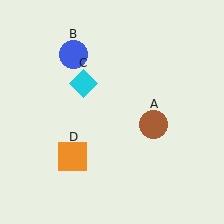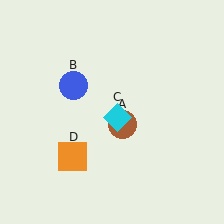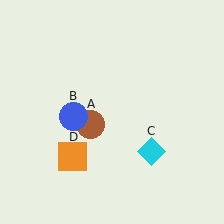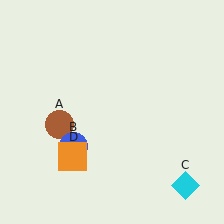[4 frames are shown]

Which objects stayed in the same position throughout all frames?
Orange square (object D) remained stationary.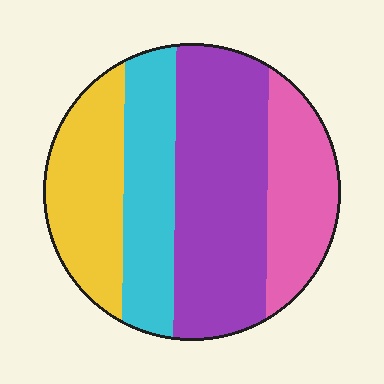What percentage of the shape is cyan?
Cyan covers roughly 20% of the shape.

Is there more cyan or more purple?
Purple.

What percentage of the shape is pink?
Pink covers roughly 20% of the shape.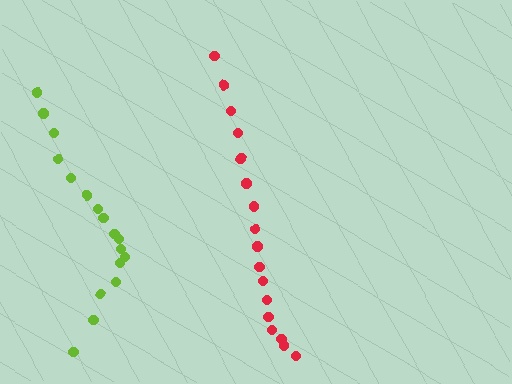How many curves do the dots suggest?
There are 2 distinct paths.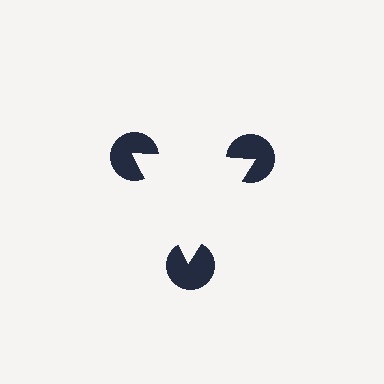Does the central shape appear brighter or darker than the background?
It typically appears slightly brighter than the background, even though no actual brightness change is drawn.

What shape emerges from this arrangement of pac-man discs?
An illusory triangle — its edges are inferred from the aligned wedge cuts in the pac-man discs, not physically drawn.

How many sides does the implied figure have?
3 sides.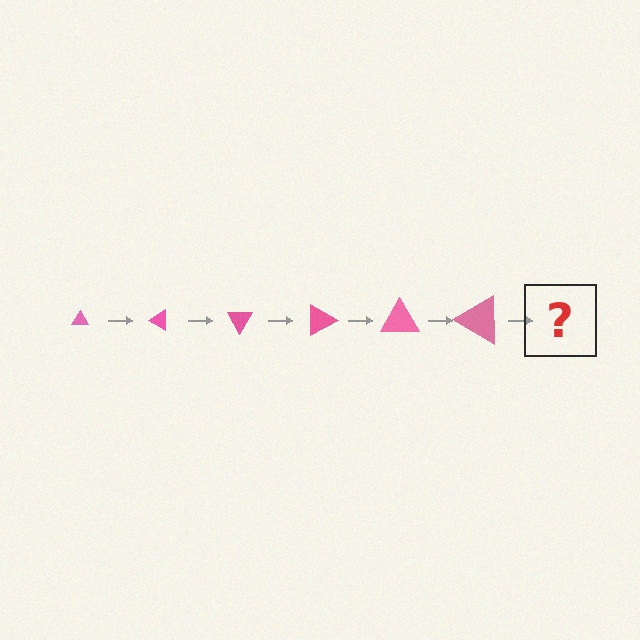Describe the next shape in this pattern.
It should be a triangle, larger than the previous one and rotated 180 degrees from the start.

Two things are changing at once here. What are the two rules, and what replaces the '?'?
The two rules are that the triangle grows larger each step and it rotates 30 degrees each step. The '?' should be a triangle, larger than the previous one and rotated 180 degrees from the start.